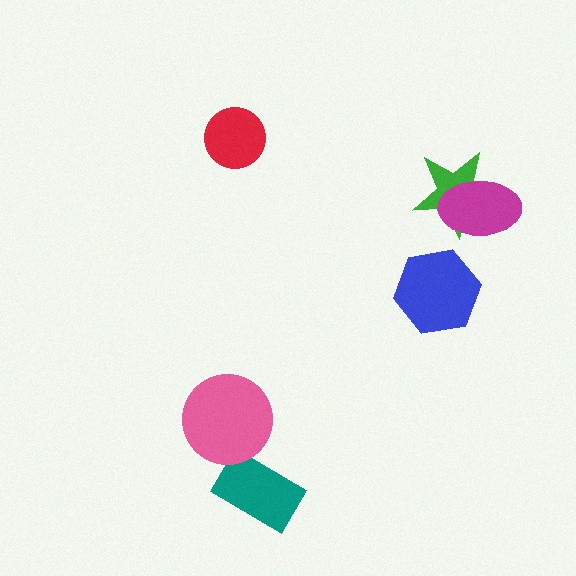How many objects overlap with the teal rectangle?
0 objects overlap with the teal rectangle.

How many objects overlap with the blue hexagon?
0 objects overlap with the blue hexagon.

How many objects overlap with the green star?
1 object overlaps with the green star.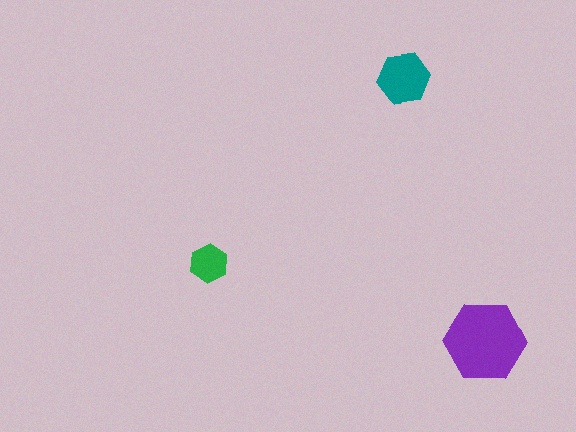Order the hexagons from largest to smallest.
the purple one, the teal one, the green one.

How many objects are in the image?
There are 3 objects in the image.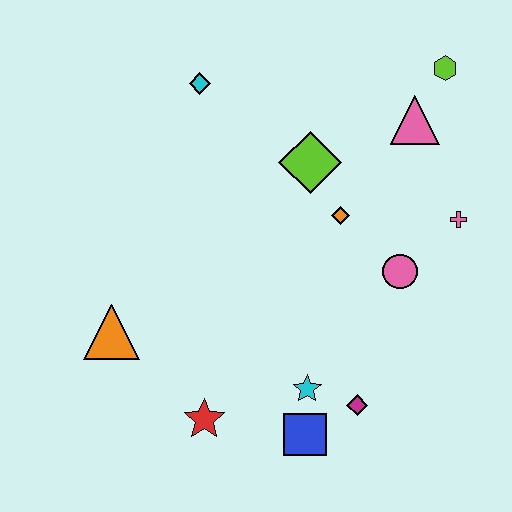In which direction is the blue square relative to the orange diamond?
The blue square is below the orange diamond.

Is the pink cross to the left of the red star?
No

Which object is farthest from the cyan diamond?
The blue square is farthest from the cyan diamond.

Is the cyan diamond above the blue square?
Yes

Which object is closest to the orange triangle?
The red star is closest to the orange triangle.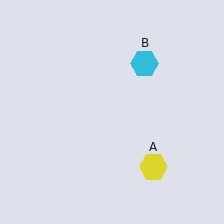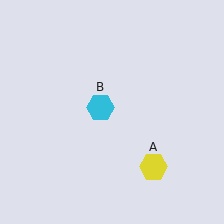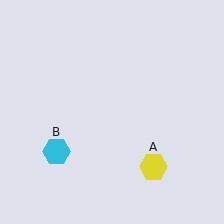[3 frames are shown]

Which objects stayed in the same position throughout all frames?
Yellow hexagon (object A) remained stationary.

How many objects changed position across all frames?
1 object changed position: cyan hexagon (object B).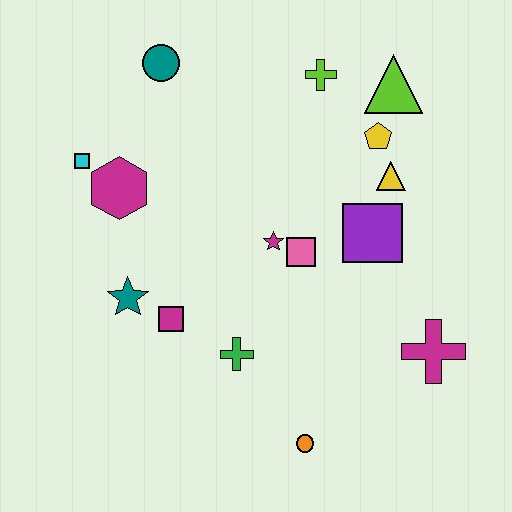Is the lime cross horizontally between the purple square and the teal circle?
Yes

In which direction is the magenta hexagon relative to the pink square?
The magenta hexagon is to the left of the pink square.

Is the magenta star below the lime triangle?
Yes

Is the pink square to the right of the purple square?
No